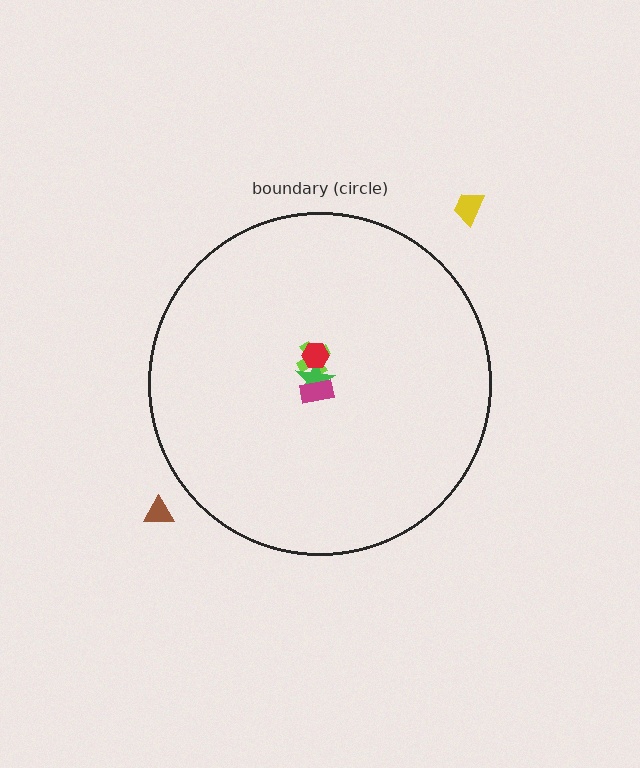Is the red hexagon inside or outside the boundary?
Inside.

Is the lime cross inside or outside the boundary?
Inside.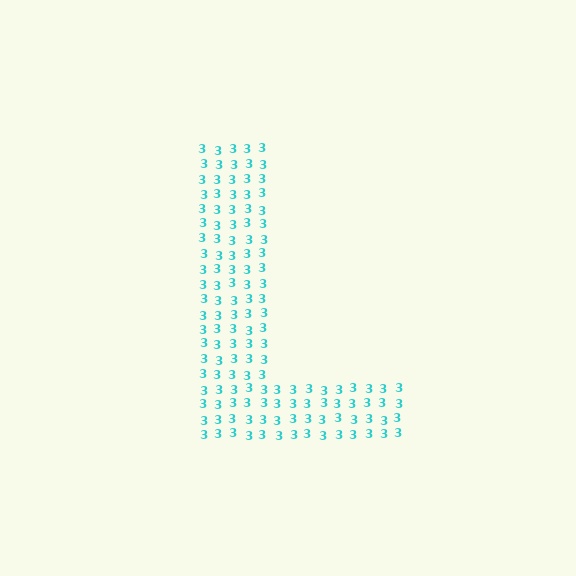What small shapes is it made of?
It is made of small digit 3's.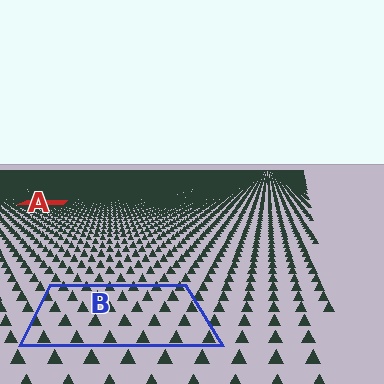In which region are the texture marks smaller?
The texture marks are smaller in region A, because it is farther away.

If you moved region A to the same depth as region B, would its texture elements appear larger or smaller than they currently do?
They would appear larger. At a closer depth, the same texture elements are projected at a bigger on-screen size.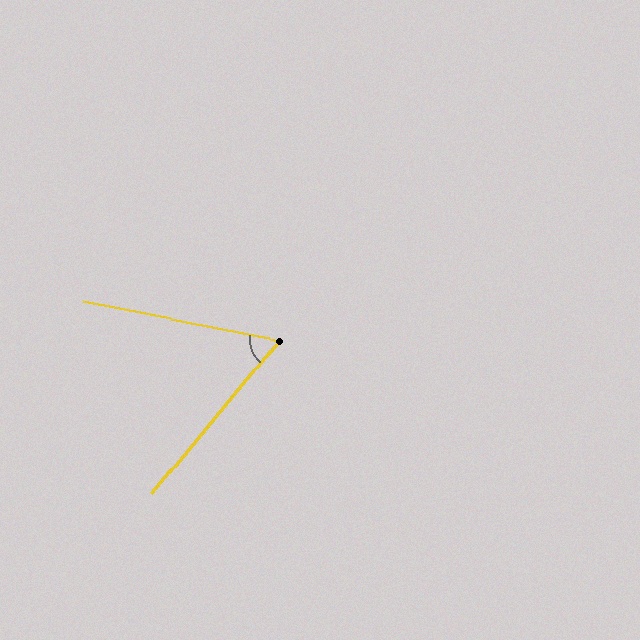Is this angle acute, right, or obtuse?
It is acute.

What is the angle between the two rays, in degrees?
Approximately 62 degrees.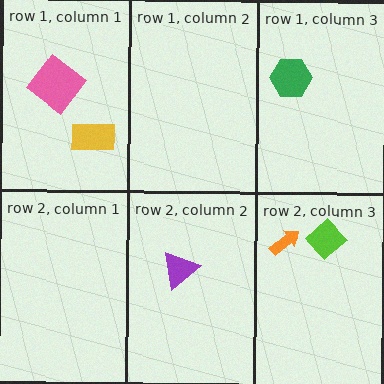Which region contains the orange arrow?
The row 2, column 3 region.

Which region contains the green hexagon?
The row 1, column 3 region.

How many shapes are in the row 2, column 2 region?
1.